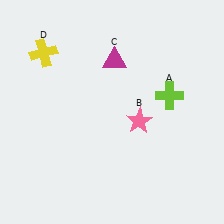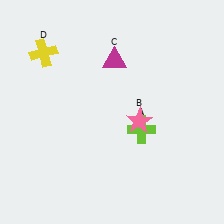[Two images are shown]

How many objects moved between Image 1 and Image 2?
1 object moved between the two images.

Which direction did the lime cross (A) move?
The lime cross (A) moved down.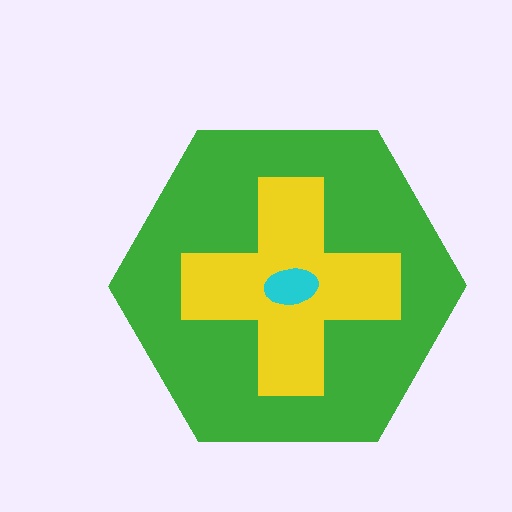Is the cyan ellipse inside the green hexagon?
Yes.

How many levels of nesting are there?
3.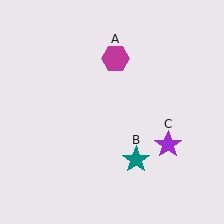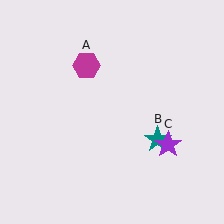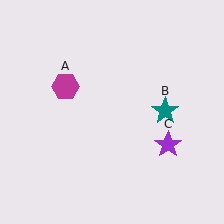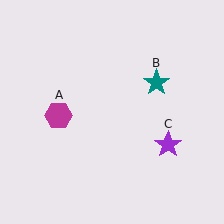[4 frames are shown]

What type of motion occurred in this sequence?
The magenta hexagon (object A), teal star (object B) rotated counterclockwise around the center of the scene.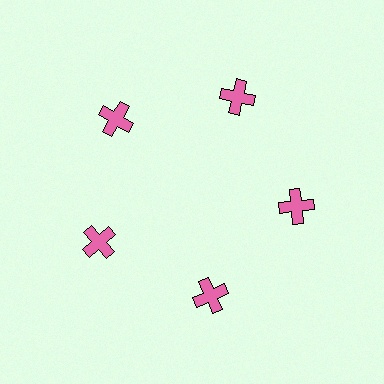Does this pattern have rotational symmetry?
Yes, this pattern has 5-fold rotational symmetry. It looks the same after rotating 72 degrees around the center.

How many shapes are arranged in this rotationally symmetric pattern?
There are 5 shapes, arranged in 5 groups of 1.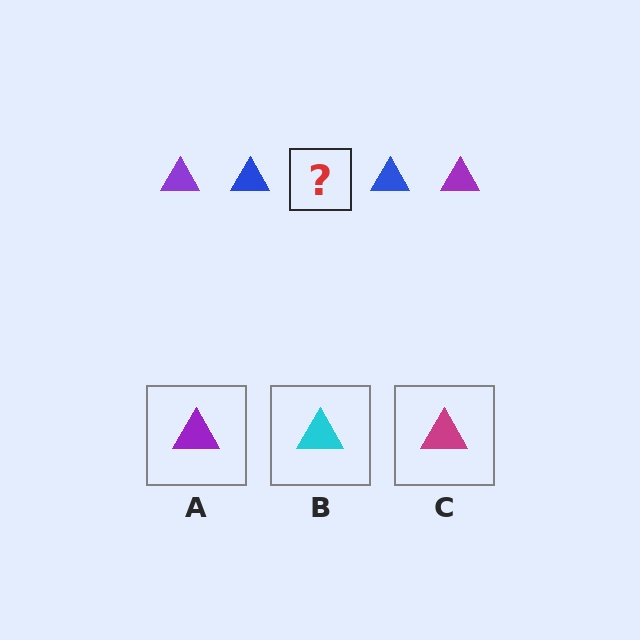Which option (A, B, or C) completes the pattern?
A.